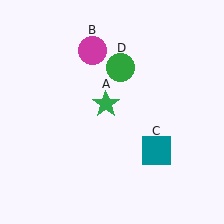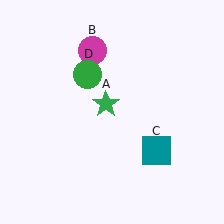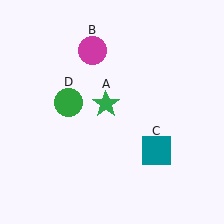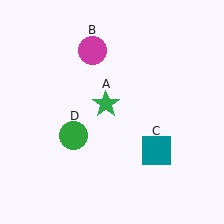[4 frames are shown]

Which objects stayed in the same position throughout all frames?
Green star (object A) and magenta circle (object B) and teal square (object C) remained stationary.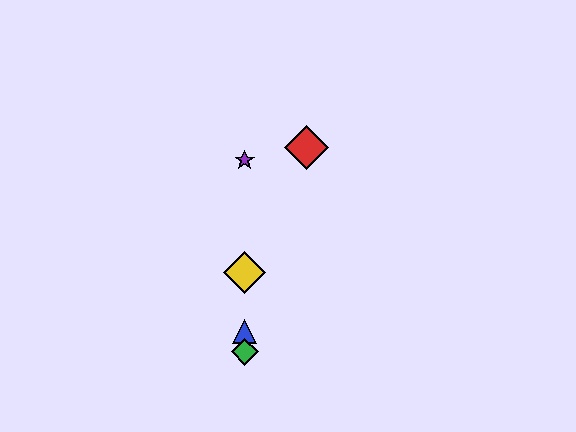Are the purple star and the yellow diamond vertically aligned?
Yes, both are at x≈245.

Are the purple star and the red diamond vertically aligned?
No, the purple star is at x≈245 and the red diamond is at x≈306.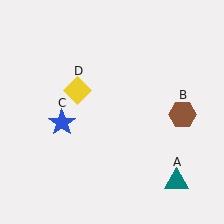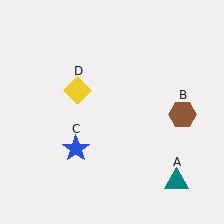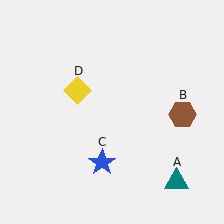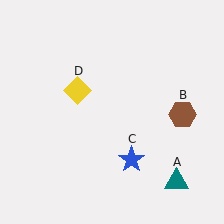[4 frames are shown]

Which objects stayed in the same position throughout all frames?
Teal triangle (object A) and brown hexagon (object B) and yellow diamond (object D) remained stationary.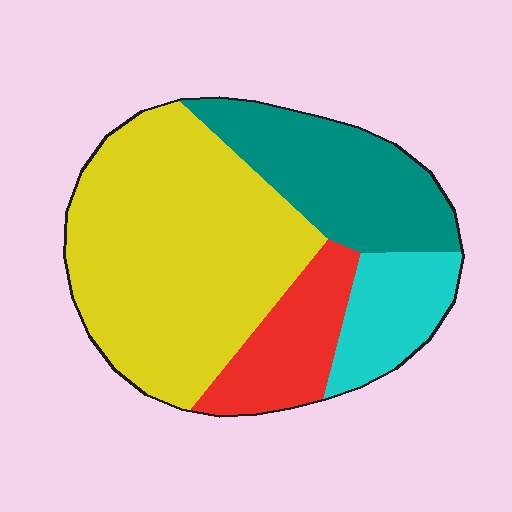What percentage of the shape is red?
Red covers roughly 15% of the shape.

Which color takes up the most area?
Yellow, at roughly 50%.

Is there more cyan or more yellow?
Yellow.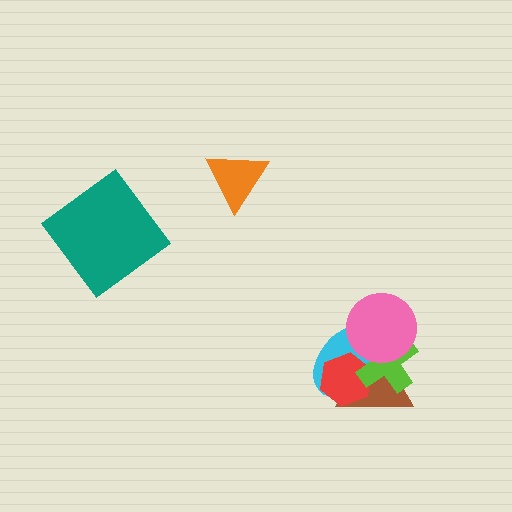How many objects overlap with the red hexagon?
3 objects overlap with the red hexagon.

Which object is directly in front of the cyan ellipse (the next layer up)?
The red hexagon is directly in front of the cyan ellipse.